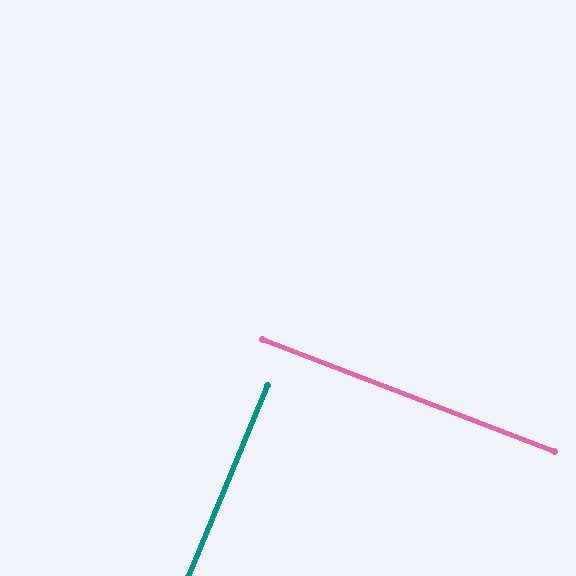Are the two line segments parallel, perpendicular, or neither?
Perpendicular — they meet at approximately 89°.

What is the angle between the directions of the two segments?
Approximately 89 degrees.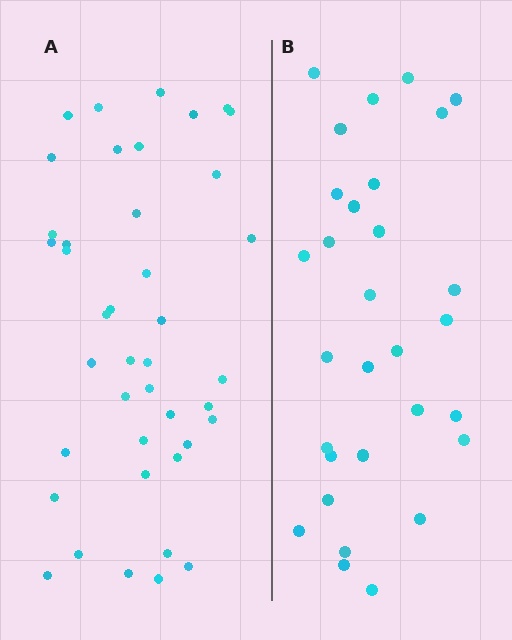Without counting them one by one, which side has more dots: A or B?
Region A (the left region) has more dots.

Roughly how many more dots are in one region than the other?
Region A has roughly 12 or so more dots than region B.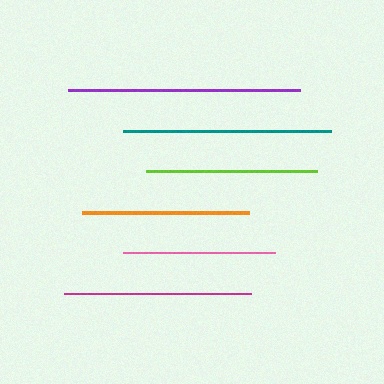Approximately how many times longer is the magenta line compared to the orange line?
The magenta line is approximately 1.1 times the length of the orange line.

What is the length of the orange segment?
The orange segment is approximately 167 pixels long.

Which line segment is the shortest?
The pink line is the shortest at approximately 152 pixels.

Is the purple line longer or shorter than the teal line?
The purple line is longer than the teal line.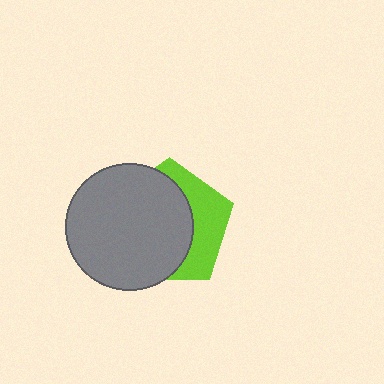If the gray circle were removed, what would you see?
You would see the complete lime pentagon.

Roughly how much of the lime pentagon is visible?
A small part of it is visible (roughly 36%).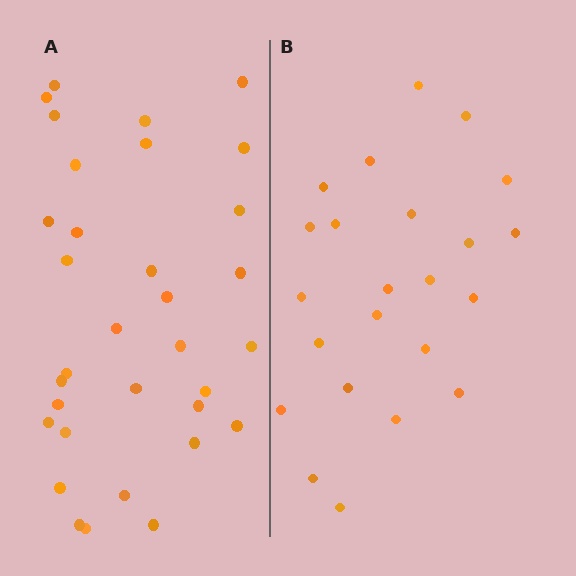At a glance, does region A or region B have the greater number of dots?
Region A (the left region) has more dots.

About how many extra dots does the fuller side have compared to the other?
Region A has roughly 10 or so more dots than region B.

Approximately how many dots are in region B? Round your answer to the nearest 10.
About 20 dots. (The exact count is 23, which rounds to 20.)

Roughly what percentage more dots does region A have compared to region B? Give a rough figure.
About 45% more.